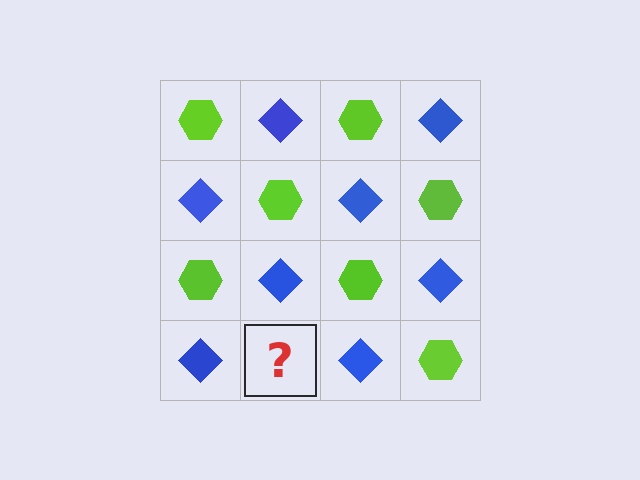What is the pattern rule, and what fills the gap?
The rule is that it alternates lime hexagon and blue diamond in a checkerboard pattern. The gap should be filled with a lime hexagon.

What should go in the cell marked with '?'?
The missing cell should contain a lime hexagon.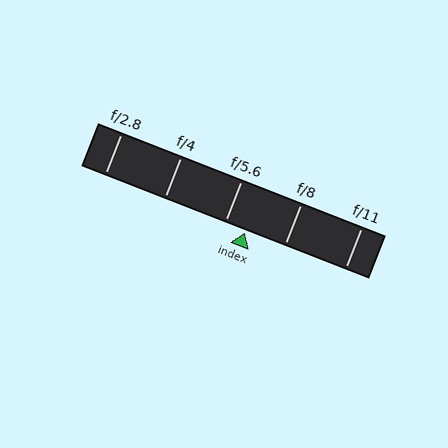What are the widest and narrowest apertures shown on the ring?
The widest aperture shown is f/2.8 and the narrowest is f/11.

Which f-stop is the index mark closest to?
The index mark is closest to f/5.6.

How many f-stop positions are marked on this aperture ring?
There are 5 f-stop positions marked.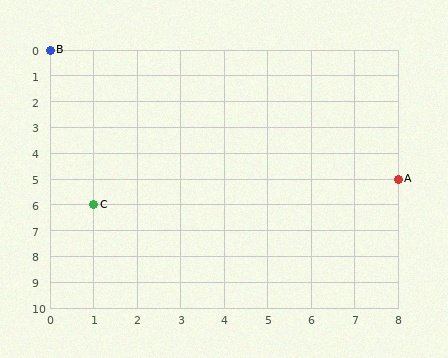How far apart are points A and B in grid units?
Points A and B are 8 columns and 5 rows apart (about 9.4 grid units diagonally).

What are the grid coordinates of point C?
Point C is at grid coordinates (1, 6).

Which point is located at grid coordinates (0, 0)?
Point B is at (0, 0).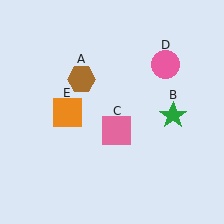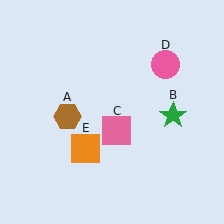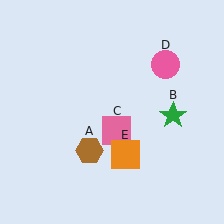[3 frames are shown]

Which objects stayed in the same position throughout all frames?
Green star (object B) and pink square (object C) and pink circle (object D) remained stationary.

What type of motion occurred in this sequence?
The brown hexagon (object A), orange square (object E) rotated counterclockwise around the center of the scene.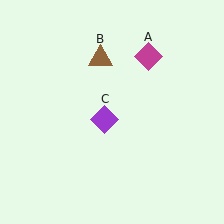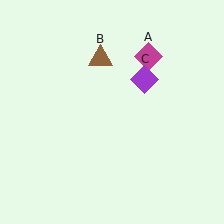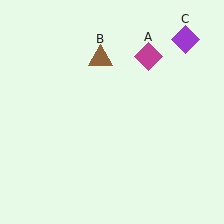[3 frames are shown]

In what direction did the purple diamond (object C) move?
The purple diamond (object C) moved up and to the right.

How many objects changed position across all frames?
1 object changed position: purple diamond (object C).